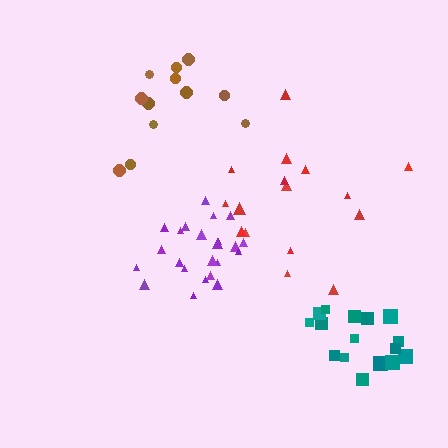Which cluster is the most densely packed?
Purple.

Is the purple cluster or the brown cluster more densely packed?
Purple.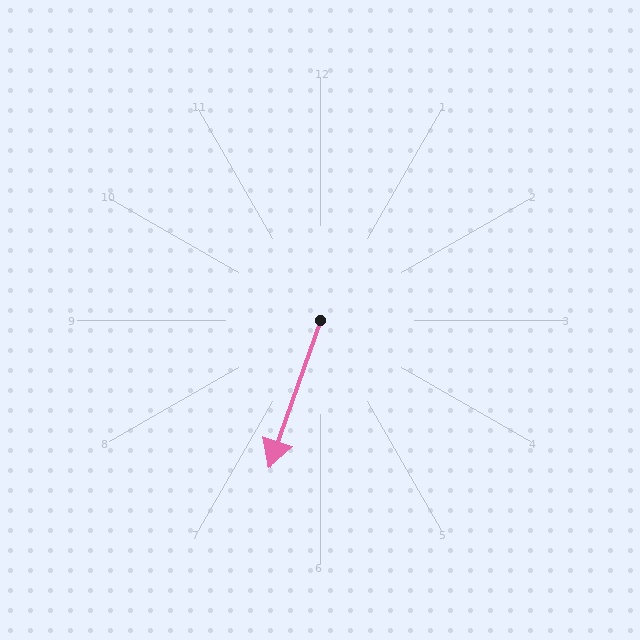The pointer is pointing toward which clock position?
Roughly 7 o'clock.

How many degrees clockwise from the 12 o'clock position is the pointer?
Approximately 199 degrees.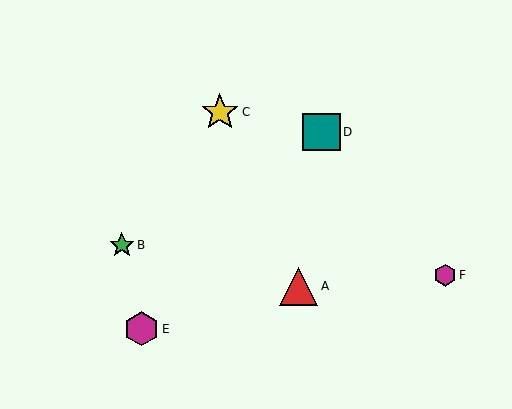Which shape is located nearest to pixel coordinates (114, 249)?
The green star (labeled B) at (122, 245) is nearest to that location.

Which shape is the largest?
The red triangle (labeled A) is the largest.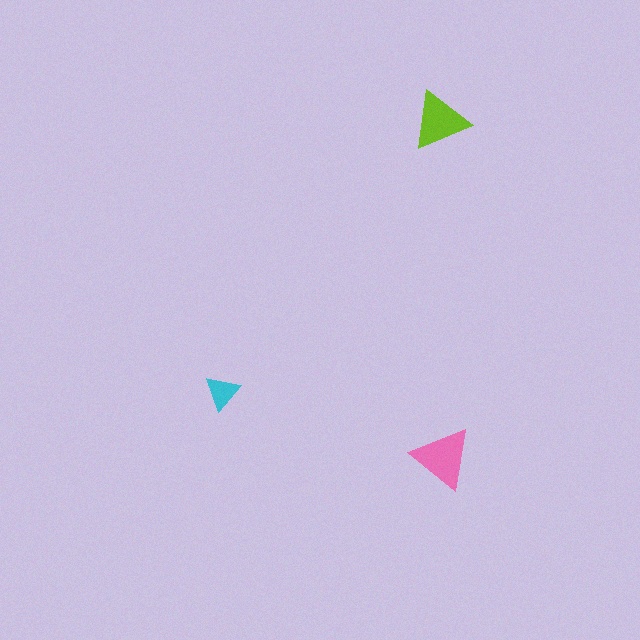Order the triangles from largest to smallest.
the pink one, the lime one, the cyan one.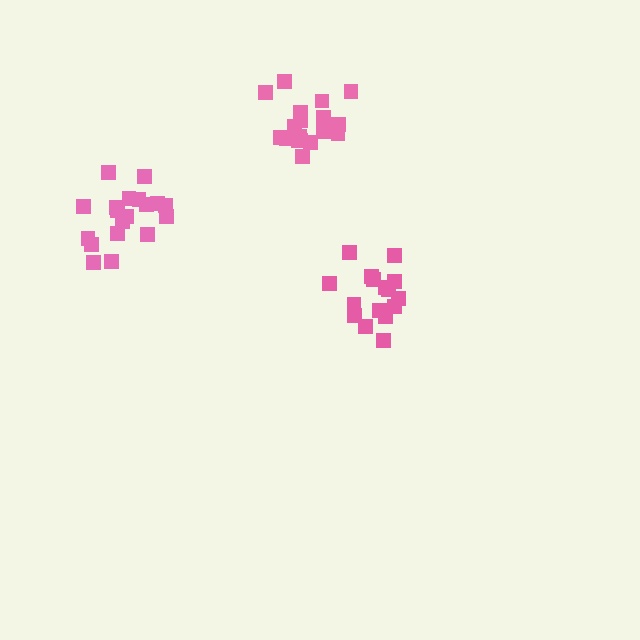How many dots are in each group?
Group 1: 19 dots, Group 2: 16 dots, Group 3: 18 dots (53 total).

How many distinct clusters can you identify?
There are 3 distinct clusters.